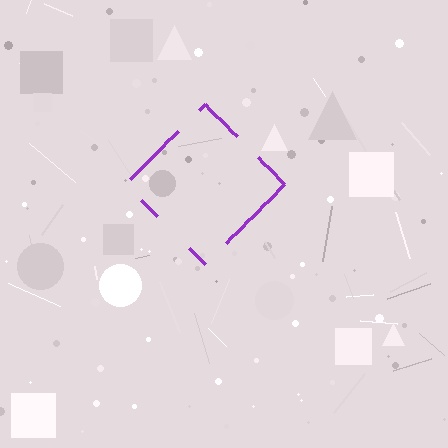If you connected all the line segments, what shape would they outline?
They would outline a diamond.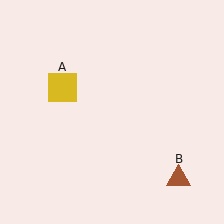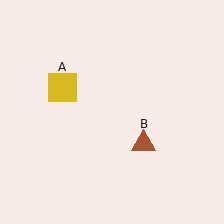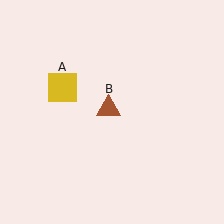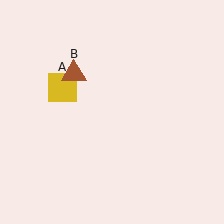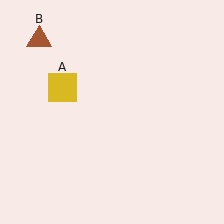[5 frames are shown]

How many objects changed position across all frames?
1 object changed position: brown triangle (object B).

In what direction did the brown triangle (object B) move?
The brown triangle (object B) moved up and to the left.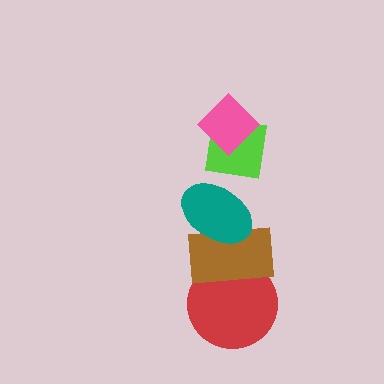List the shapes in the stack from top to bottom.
From top to bottom: the pink diamond, the lime square, the teal ellipse, the brown rectangle, the red circle.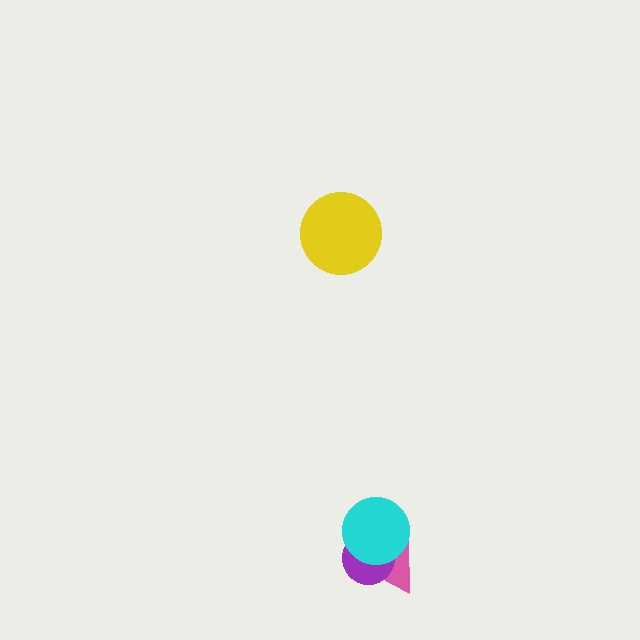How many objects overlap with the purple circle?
2 objects overlap with the purple circle.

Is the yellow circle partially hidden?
No, no other shape covers it.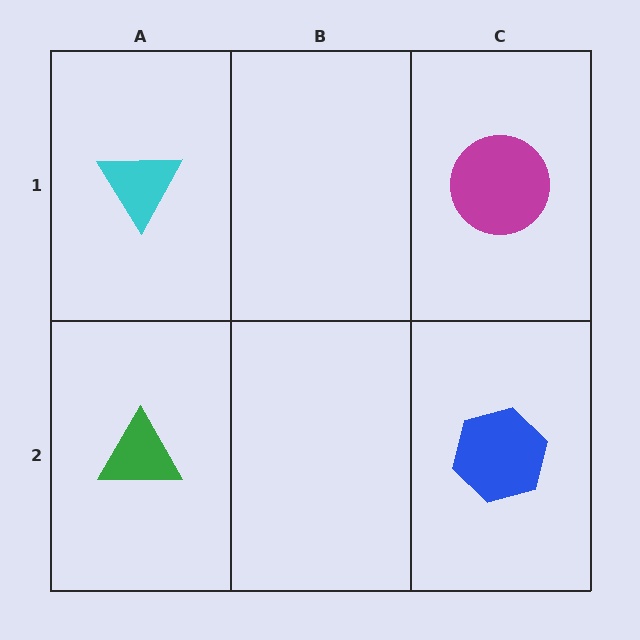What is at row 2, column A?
A green triangle.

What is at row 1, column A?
A cyan triangle.